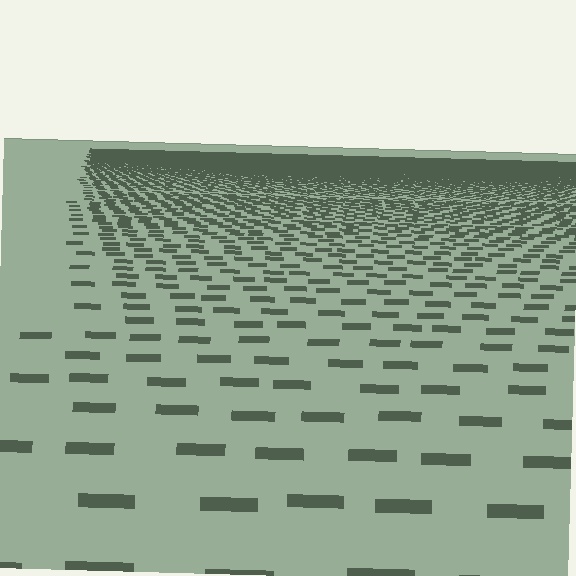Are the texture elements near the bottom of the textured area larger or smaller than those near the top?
Larger. Near the bottom, elements are closer to the viewer and appear at a bigger on-screen size.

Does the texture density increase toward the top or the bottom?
Density increases toward the top.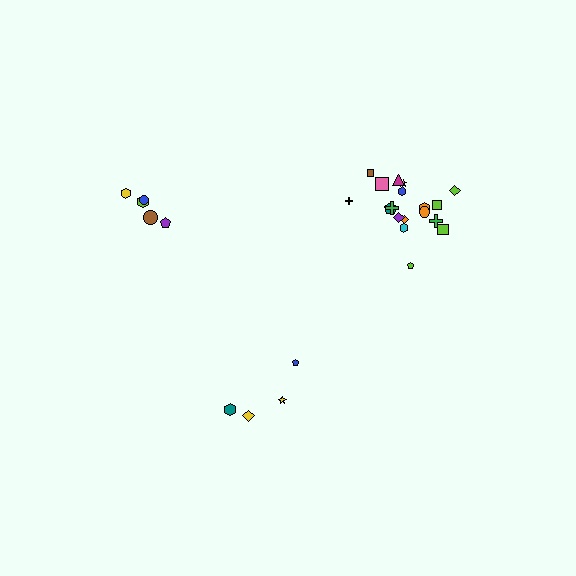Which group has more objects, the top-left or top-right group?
The top-right group.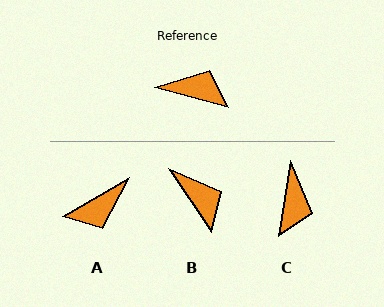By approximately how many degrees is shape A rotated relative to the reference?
Approximately 135 degrees clockwise.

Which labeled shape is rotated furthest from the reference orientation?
A, about 135 degrees away.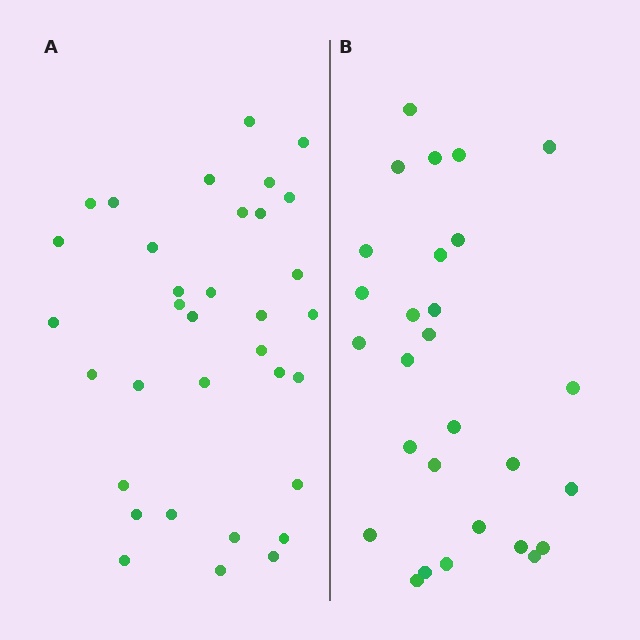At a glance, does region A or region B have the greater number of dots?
Region A (the left region) has more dots.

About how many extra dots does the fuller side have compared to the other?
Region A has about 6 more dots than region B.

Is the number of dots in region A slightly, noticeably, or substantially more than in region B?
Region A has only slightly more — the two regions are fairly close. The ratio is roughly 1.2 to 1.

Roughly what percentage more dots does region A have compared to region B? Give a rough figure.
About 20% more.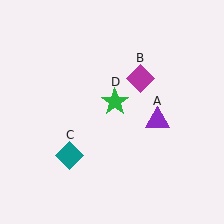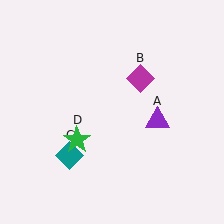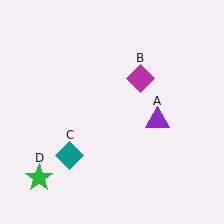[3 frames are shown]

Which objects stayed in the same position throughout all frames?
Purple triangle (object A) and magenta diamond (object B) and teal diamond (object C) remained stationary.